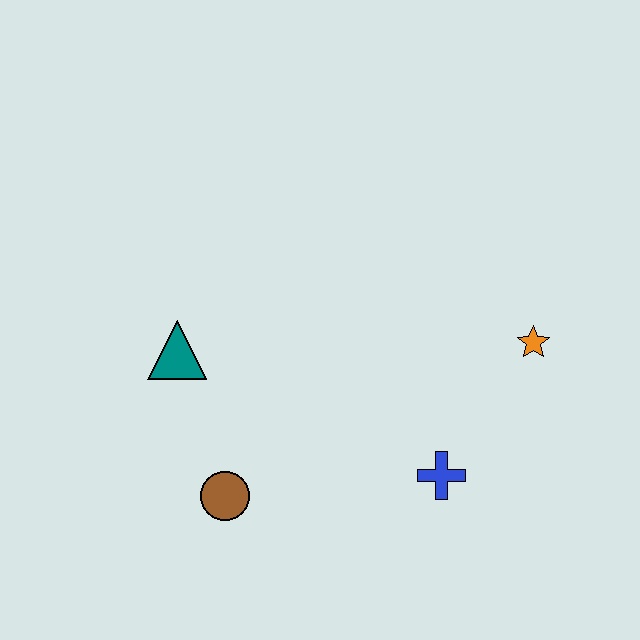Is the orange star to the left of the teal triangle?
No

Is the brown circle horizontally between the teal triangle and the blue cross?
Yes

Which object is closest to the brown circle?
The teal triangle is closest to the brown circle.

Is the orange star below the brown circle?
No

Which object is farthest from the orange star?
The teal triangle is farthest from the orange star.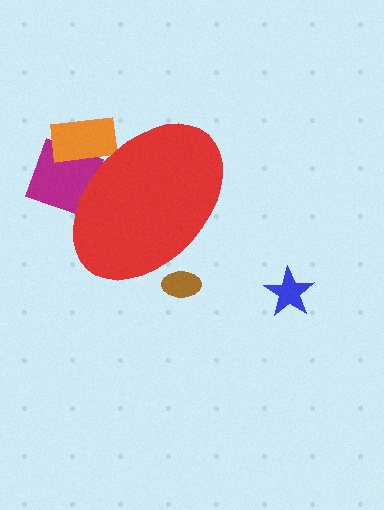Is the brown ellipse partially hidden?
Yes, the brown ellipse is partially hidden behind the red ellipse.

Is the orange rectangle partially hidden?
Yes, the orange rectangle is partially hidden behind the red ellipse.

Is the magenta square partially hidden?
Yes, the magenta square is partially hidden behind the red ellipse.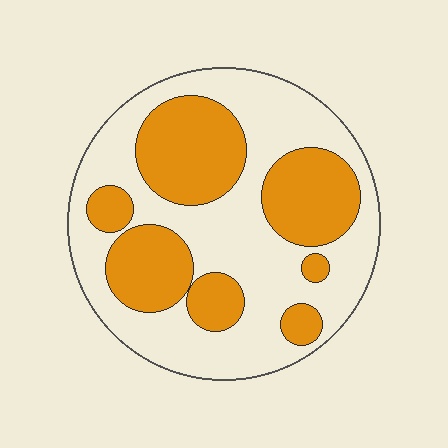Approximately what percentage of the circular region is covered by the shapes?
Approximately 40%.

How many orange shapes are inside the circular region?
7.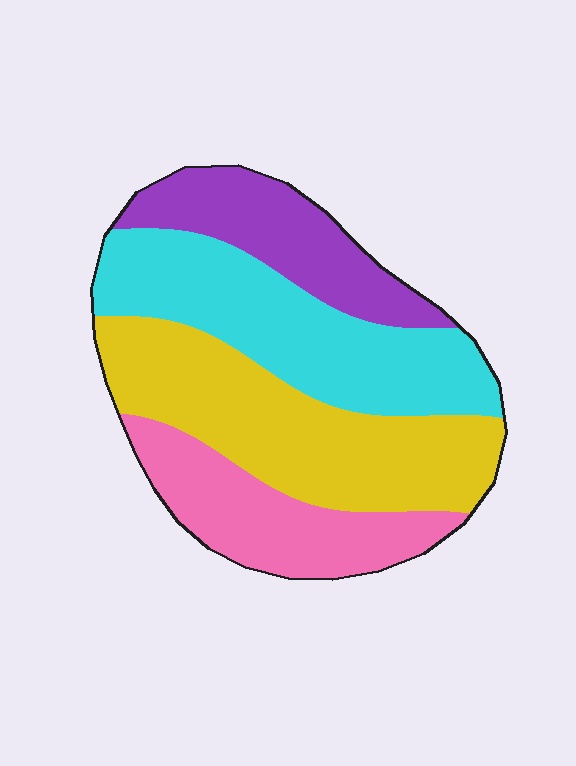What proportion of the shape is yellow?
Yellow covers roughly 35% of the shape.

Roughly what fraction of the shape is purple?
Purple covers around 15% of the shape.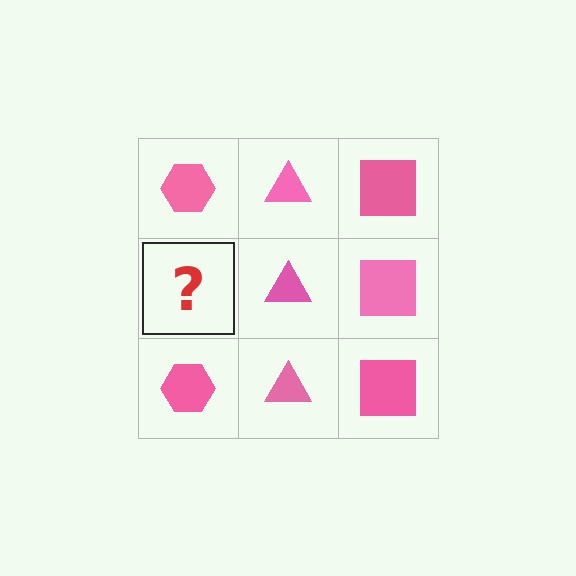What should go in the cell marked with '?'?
The missing cell should contain a pink hexagon.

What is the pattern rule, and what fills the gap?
The rule is that each column has a consistent shape. The gap should be filled with a pink hexagon.